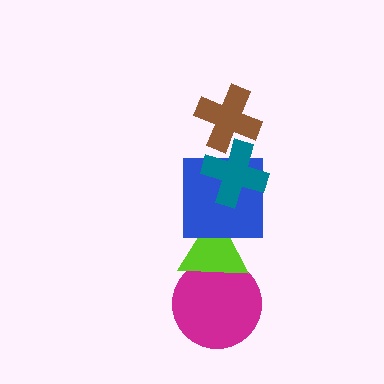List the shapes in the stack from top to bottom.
From top to bottom: the brown cross, the teal cross, the blue square, the lime triangle, the magenta circle.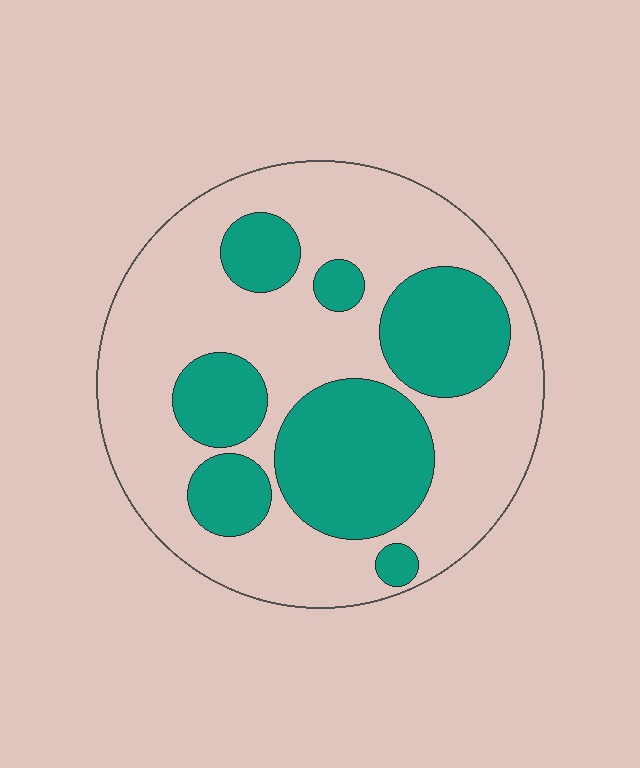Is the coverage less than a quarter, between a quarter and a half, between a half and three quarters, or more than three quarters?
Between a quarter and a half.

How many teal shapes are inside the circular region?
7.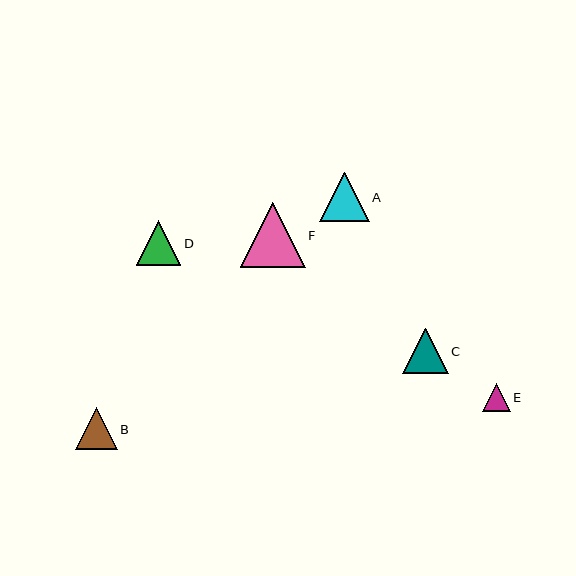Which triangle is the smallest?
Triangle E is the smallest with a size of approximately 27 pixels.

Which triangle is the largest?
Triangle F is the largest with a size of approximately 65 pixels.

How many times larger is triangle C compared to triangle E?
Triangle C is approximately 1.7 times the size of triangle E.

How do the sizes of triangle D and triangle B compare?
Triangle D and triangle B are approximately the same size.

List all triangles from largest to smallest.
From largest to smallest: F, A, C, D, B, E.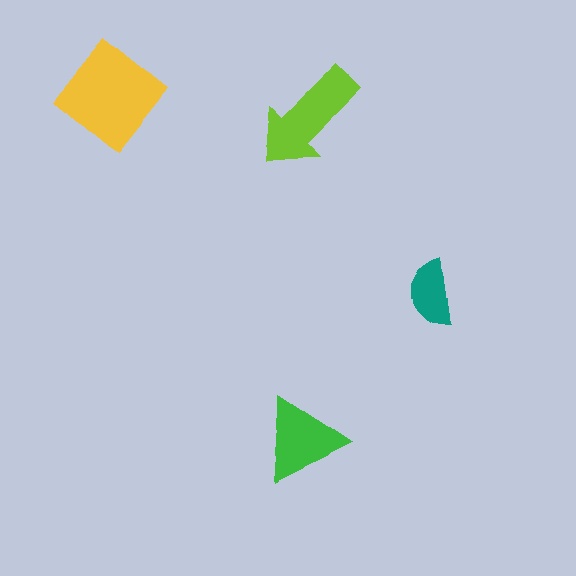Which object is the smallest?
The teal semicircle.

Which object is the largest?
The yellow diamond.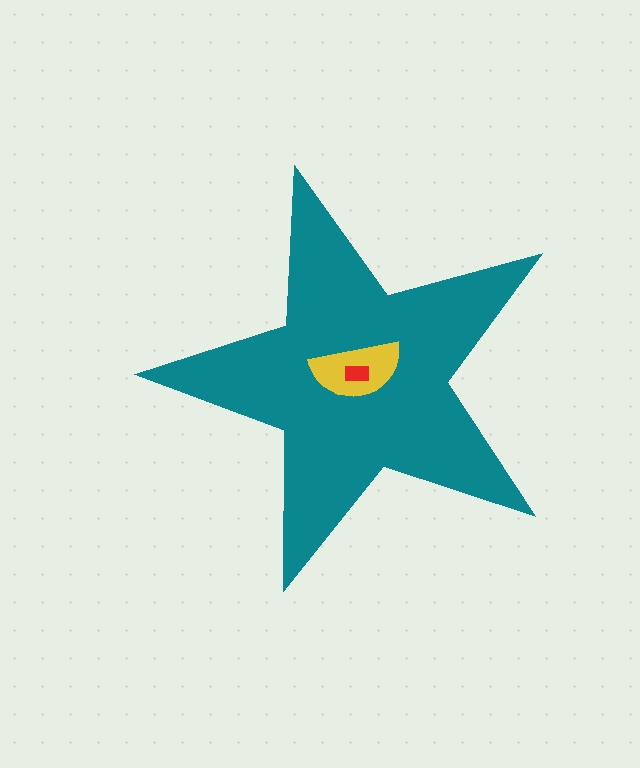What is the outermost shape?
The teal star.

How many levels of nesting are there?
3.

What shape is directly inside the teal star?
The yellow semicircle.